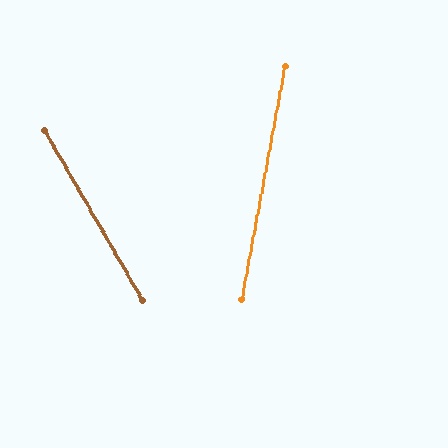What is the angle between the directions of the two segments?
Approximately 40 degrees.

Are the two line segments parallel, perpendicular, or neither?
Neither parallel nor perpendicular — they differ by about 40°.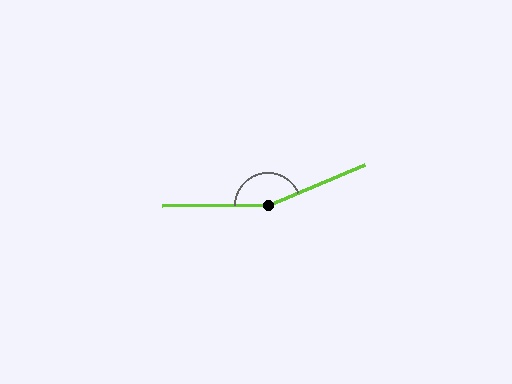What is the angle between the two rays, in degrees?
Approximately 158 degrees.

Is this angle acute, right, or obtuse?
It is obtuse.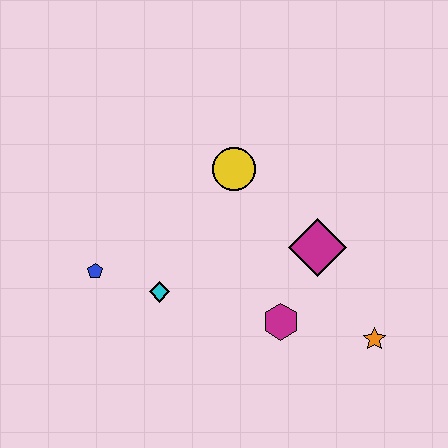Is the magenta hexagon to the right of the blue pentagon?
Yes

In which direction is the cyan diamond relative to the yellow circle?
The cyan diamond is below the yellow circle.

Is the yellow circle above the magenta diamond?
Yes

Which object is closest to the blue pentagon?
The cyan diamond is closest to the blue pentagon.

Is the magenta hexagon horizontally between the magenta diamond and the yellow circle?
Yes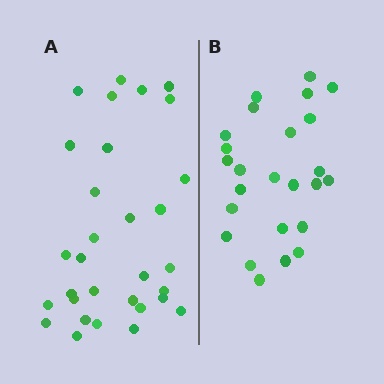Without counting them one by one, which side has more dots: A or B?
Region A (the left region) has more dots.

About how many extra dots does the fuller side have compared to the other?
Region A has about 6 more dots than region B.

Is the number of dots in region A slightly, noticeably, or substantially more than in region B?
Region A has only slightly more — the two regions are fairly close. The ratio is roughly 1.2 to 1.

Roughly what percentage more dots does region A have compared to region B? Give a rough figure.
About 25% more.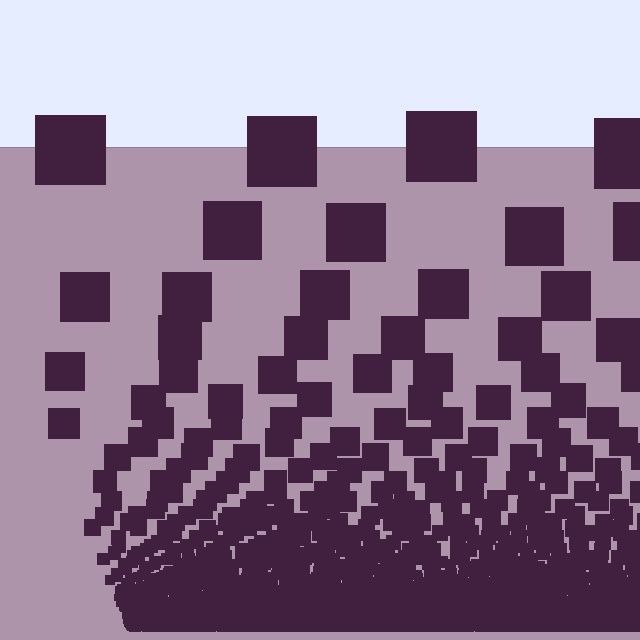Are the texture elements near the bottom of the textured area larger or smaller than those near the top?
Smaller. The gradient is inverted — elements near the bottom are smaller and denser.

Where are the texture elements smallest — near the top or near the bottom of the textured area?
Near the bottom.